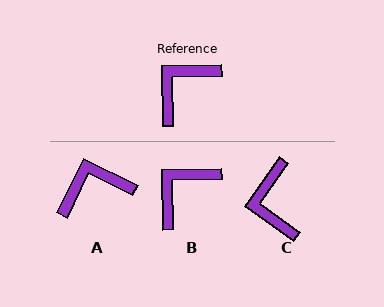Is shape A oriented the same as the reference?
No, it is off by about 27 degrees.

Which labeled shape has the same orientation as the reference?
B.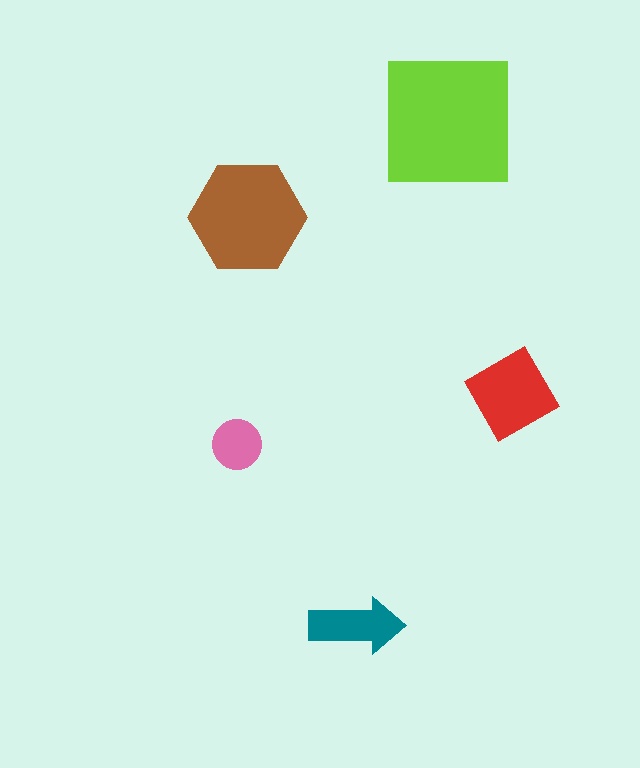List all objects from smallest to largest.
The pink circle, the teal arrow, the red diamond, the brown hexagon, the lime square.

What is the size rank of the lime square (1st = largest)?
1st.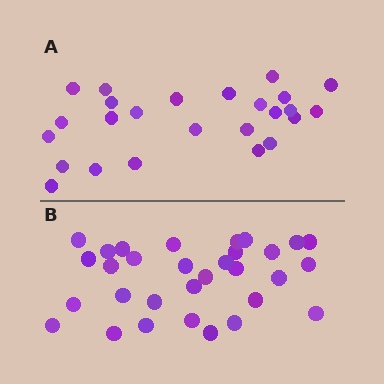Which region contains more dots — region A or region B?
Region B (the bottom region) has more dots.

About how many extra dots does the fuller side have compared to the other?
Region B has about 6 more dots than region A.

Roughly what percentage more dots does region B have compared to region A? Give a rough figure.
About 25% more.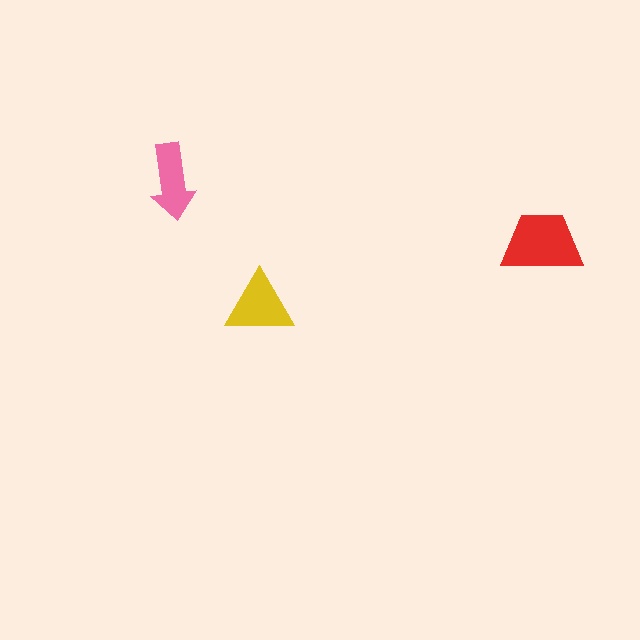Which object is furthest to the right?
The red trapezoid is rightmost.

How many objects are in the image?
There are 3 objects in the image.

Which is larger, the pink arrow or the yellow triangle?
The yellow triangle.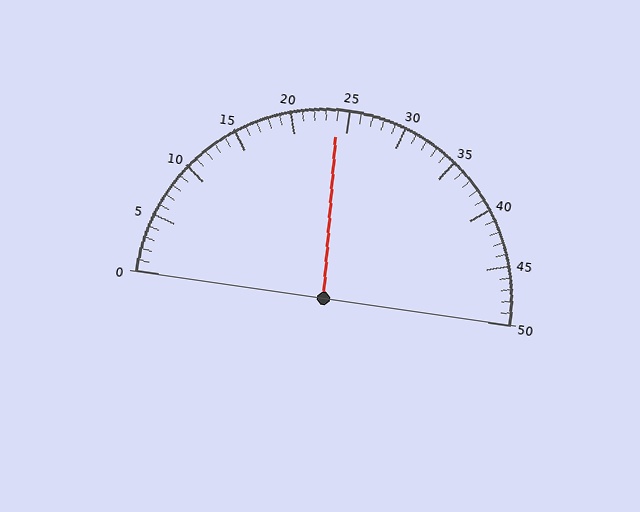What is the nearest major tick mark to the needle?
The nearest major tick mark is 25.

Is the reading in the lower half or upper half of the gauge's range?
The reading is in the lower half of the range (0 to 50).